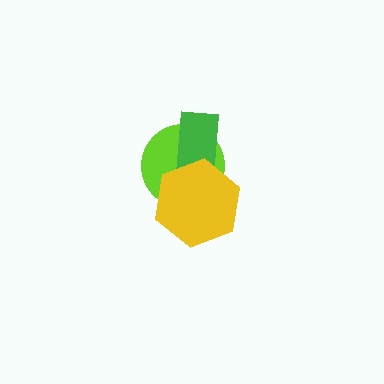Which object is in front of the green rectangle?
The yellow hexagon is in front of the green rectangle.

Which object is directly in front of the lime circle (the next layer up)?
The green rectangle is directly in front of the lime circle.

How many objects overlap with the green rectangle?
2 objects overlap with the green rectangle.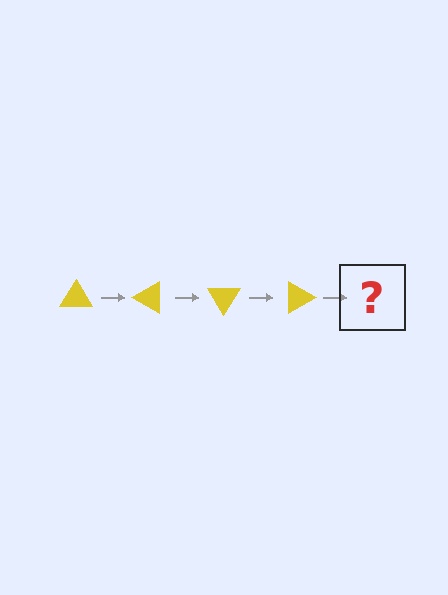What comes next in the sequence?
The next element should be a yellow triangle rotated 120 degrees.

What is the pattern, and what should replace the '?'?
The pattern is that the triangle rotates 30 degrees each step. The '?' should be a yellow triangle rotated 120 degrees.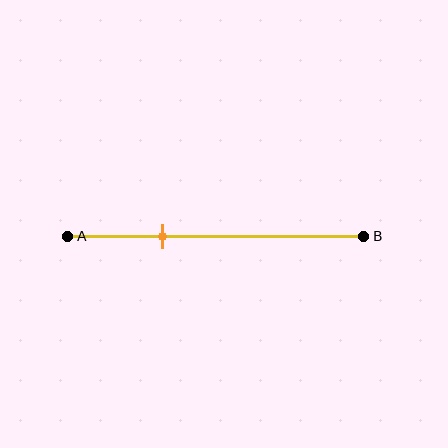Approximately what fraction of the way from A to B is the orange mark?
The orange mark is approximately 30% of the way from A to B.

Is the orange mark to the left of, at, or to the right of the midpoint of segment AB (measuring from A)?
The orange mark is to the left of the midpoint of segment AB.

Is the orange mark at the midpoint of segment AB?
No, the mark is at about 30% from A, not at the 50% midpoint.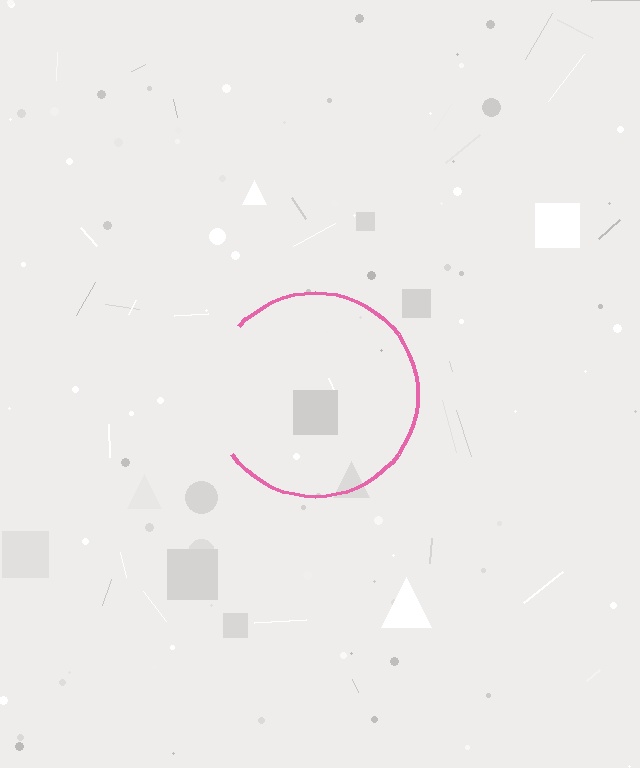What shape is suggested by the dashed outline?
The dashed outline suggests a circle.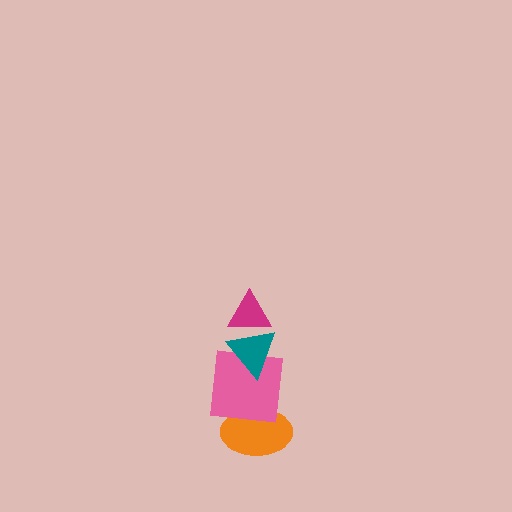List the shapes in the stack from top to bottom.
From top to bottom: the magenta triangle, the teal triangle, the pink square, the orange ellipse.